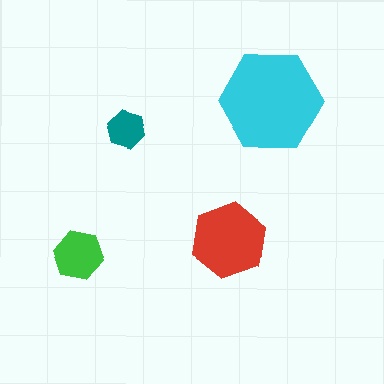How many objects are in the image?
There are 4 objects in the image.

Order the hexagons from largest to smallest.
the cyan one, the red one, the green one, the teal one.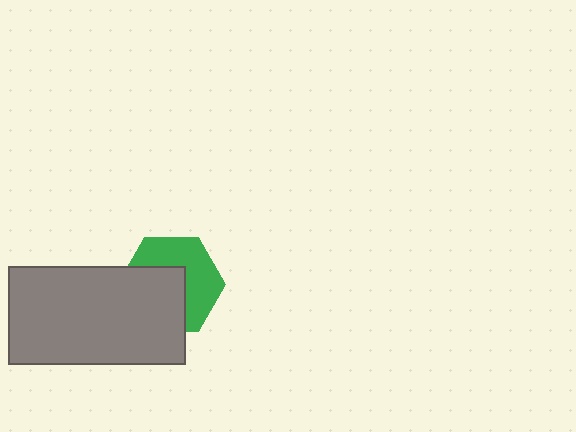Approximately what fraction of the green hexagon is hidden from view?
Roughly 49% of the green hexagon is hidden behind the gray rectangle.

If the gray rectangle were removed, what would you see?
You would see the complete green hexagon.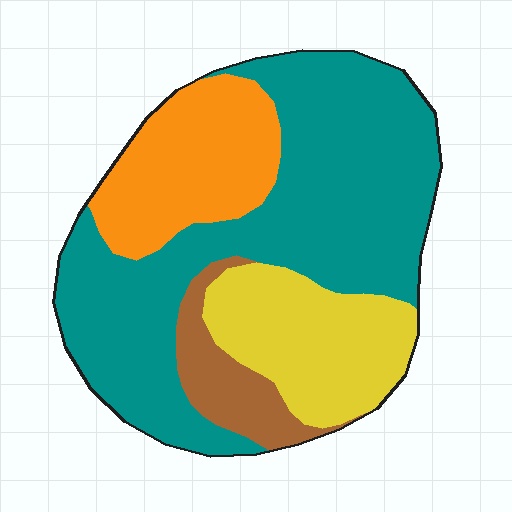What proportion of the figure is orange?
Orange takes up about one fifth (1/5) of the figure.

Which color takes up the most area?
Teal, at roughly 55%.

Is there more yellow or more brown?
Yellow.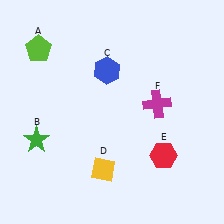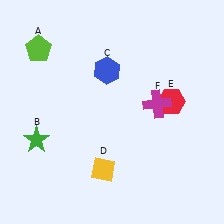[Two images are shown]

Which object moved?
The red hexagon (E) moved up.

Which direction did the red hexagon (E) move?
The red hexagon (E) moved up.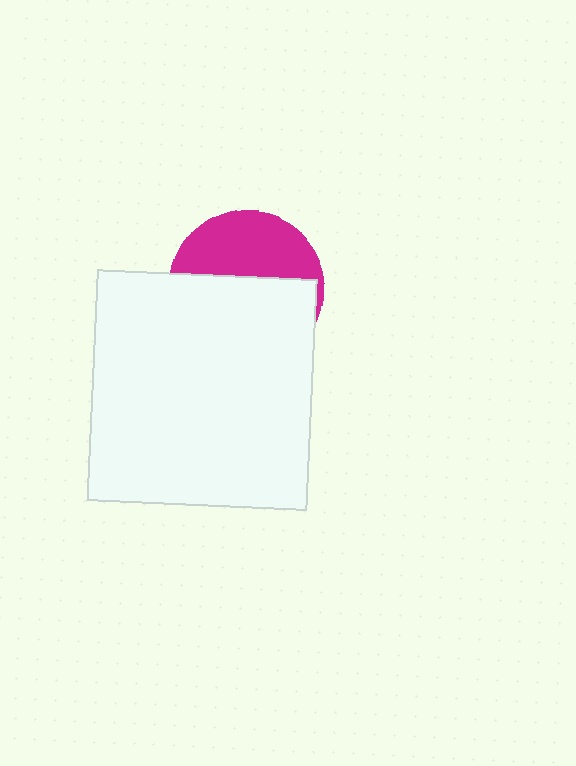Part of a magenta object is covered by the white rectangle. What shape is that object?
It is a circle.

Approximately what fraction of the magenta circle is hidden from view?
Roughly 59% of the magenta circle is hidden behind the white rectangle.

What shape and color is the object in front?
The object in front is a white rectangle.